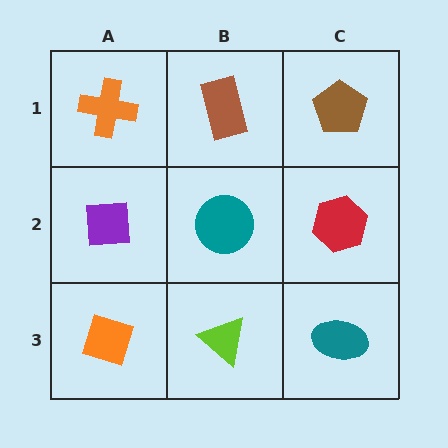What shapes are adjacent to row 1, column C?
A red hexagon (row 2, column C), a brown rectangle (row 1, column B).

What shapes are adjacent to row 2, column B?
A brown rectangle (row 1, column B), a lime triangle (row 3, column B), a purple square (row 2, column A), a red hexagon (row 2, column C).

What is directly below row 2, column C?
A teal ellipse.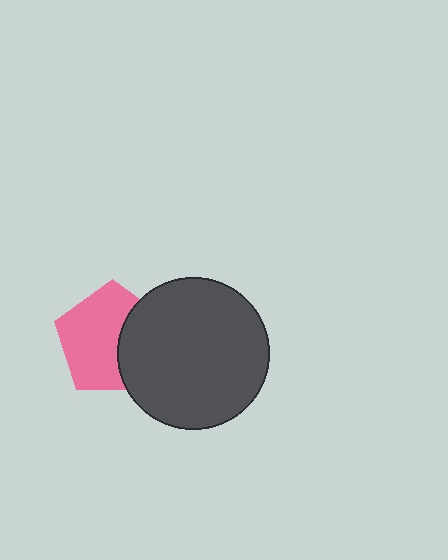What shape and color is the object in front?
The object in front is a dark gray circle.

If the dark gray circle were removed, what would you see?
You would see the complete pink pentagon.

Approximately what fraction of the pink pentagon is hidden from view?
Roughly 37% of the pink pentagon is hidden behind the dark gray circle.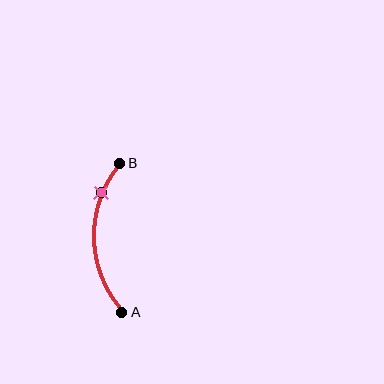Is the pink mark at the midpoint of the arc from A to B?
No. The pink mark lies on the arc but is closer to endpoint B. The arc midpoint would be at the point on the curve equidistant along the arc from both A and B.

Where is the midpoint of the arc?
The arc midpoint is the point on the curve farthest from the straight line joining A and B. It sits to the left of that line.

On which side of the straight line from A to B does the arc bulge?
The arc bulges to the left of the straight line connecting A and B.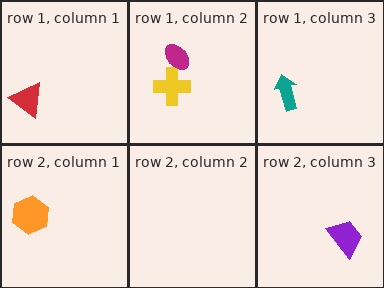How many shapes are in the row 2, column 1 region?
1.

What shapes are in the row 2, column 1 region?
The orange hexagon.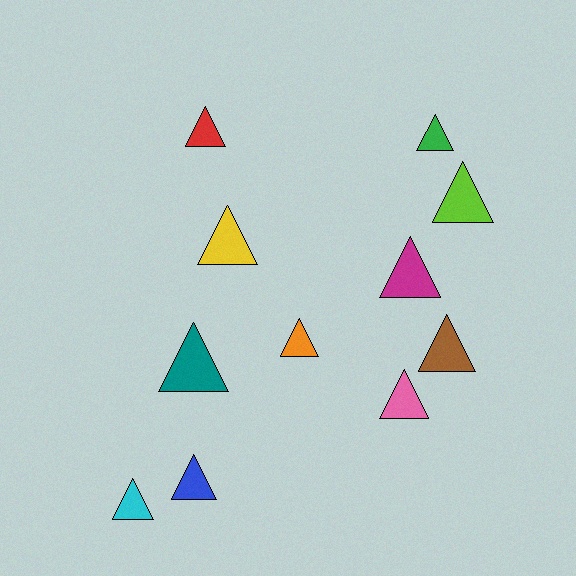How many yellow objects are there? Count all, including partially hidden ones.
There is 1 yellow object.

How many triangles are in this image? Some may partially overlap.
There are 11 triangles.